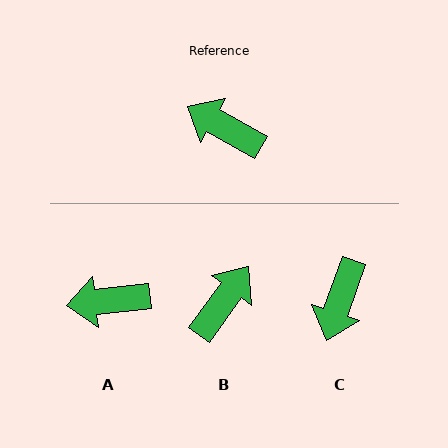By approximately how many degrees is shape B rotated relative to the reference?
Approximately 97 degrees clockwise.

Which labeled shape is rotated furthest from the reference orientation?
C, about 100 degrees away.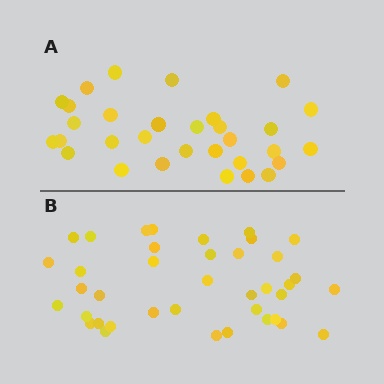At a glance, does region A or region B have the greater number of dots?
Region B (the bottom region) has more dots.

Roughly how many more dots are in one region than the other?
Region B has roughly 8 or so more dots than region A.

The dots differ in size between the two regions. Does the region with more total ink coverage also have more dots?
No. Region A has more total ink coverage because its dots are larger, but region B actually contains more individual dots. Total area can be misleading — the number of items is what matters here.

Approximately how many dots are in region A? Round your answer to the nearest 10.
About 30 dots. (The exact count is 31, which rounds to 30.)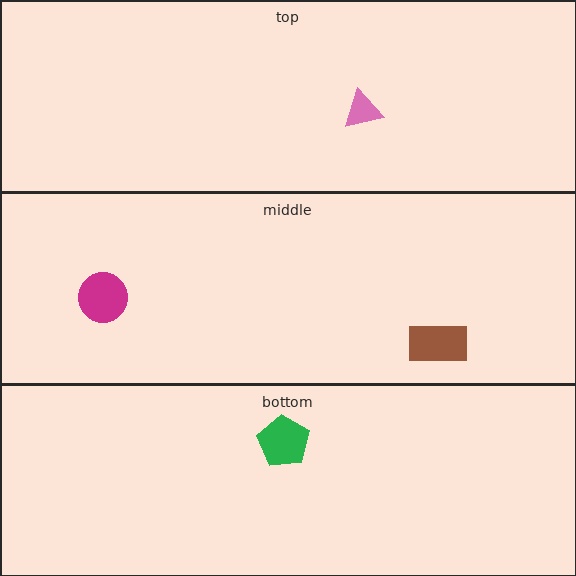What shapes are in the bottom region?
The green pentagon.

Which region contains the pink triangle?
The top region.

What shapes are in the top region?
The pink triangle.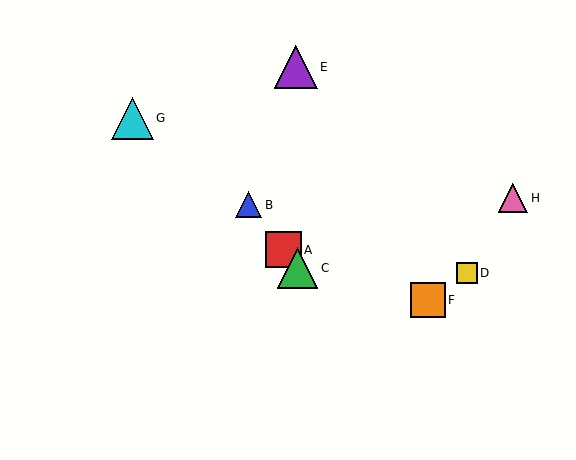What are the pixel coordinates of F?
Object F is at (428, 300).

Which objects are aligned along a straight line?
Objects A, B, C are aligned along a straight line.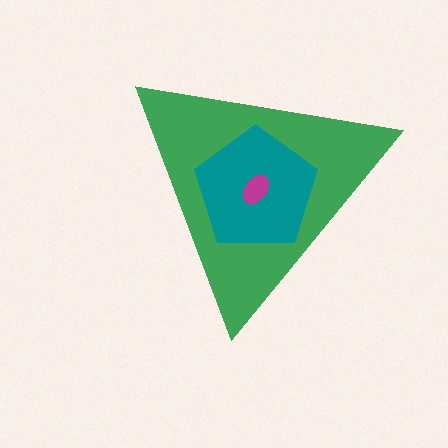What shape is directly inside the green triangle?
The teal pentagon.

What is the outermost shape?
The green triangle.